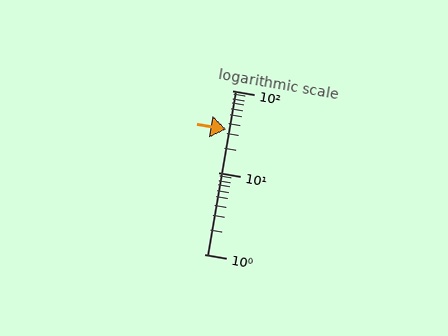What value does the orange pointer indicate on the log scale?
The pointer indicates approximately 33.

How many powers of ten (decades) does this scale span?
The scale spans 2 decades, from 1 to 100.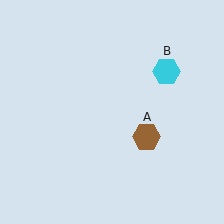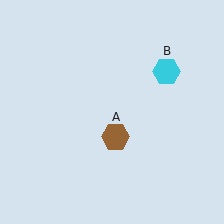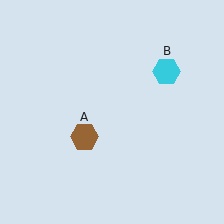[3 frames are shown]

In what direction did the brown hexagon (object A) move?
The brown hexagon (object A) moved left.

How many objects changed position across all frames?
1 object changed position: brown hexagon (object A).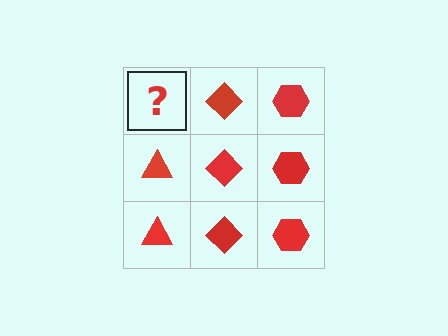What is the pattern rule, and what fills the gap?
The rule is that each column has a consistent shape. The gap should be filled with a red triangle.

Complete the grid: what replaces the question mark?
The question mark should be replaced with a red triangle.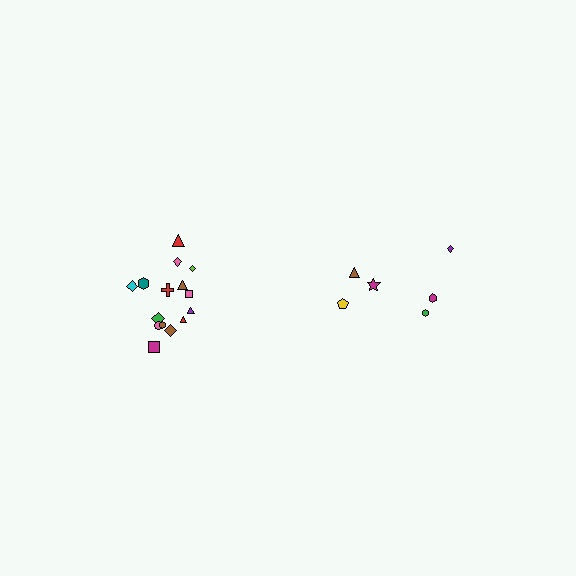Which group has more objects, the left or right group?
The left group.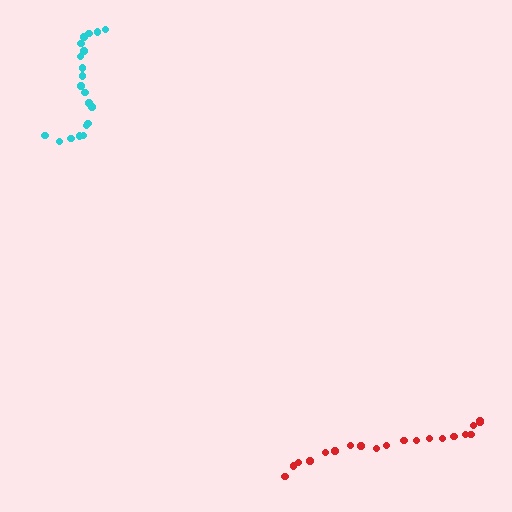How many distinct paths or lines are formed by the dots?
There are 2 distinct paths.